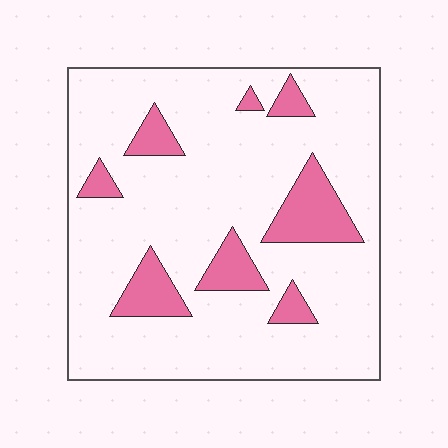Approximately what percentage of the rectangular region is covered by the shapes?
Approximately 15%.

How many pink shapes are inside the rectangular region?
8.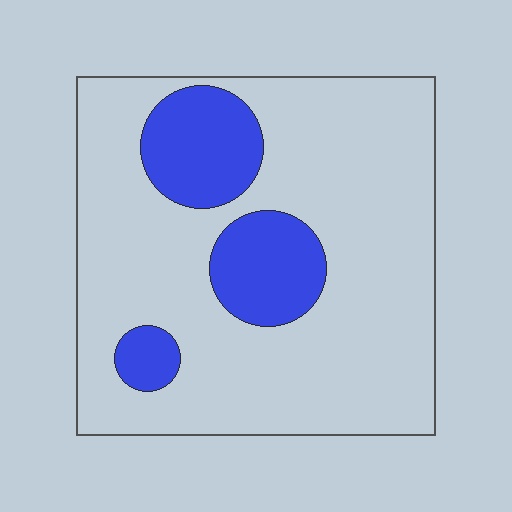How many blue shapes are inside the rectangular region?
3.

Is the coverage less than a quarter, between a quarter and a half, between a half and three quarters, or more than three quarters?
Less than a quarter.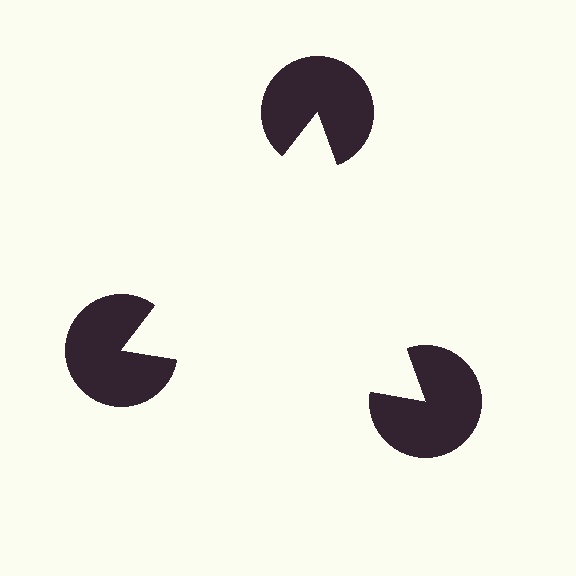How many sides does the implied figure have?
3 sides.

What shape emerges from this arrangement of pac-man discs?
An illusory triangle — its edges are inferred from the aligned wedge cuts in the pac-man discs, not physically drawn.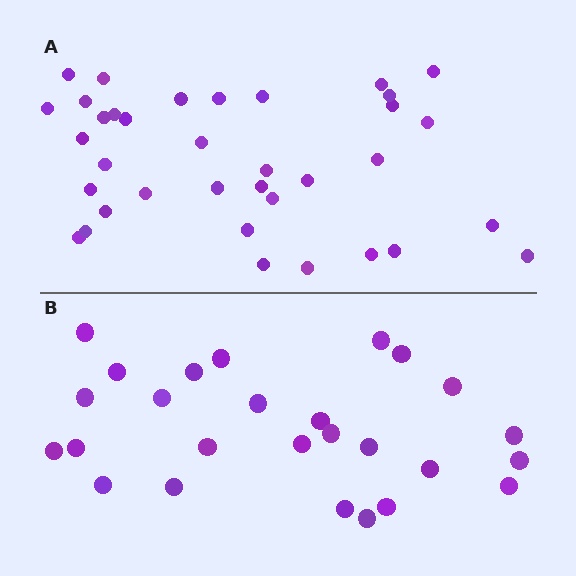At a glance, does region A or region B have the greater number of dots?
Region A (the top region) has more dots.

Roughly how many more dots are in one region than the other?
Region A has roughly 10 or so more dots than region B.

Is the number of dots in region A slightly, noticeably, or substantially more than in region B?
Region A has noticeably more, but not dramatically so. The ratio is roughly 1.4 to 1.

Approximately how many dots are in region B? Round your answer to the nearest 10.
About 30 dots. (The exact count is 26, which rounds to 30.)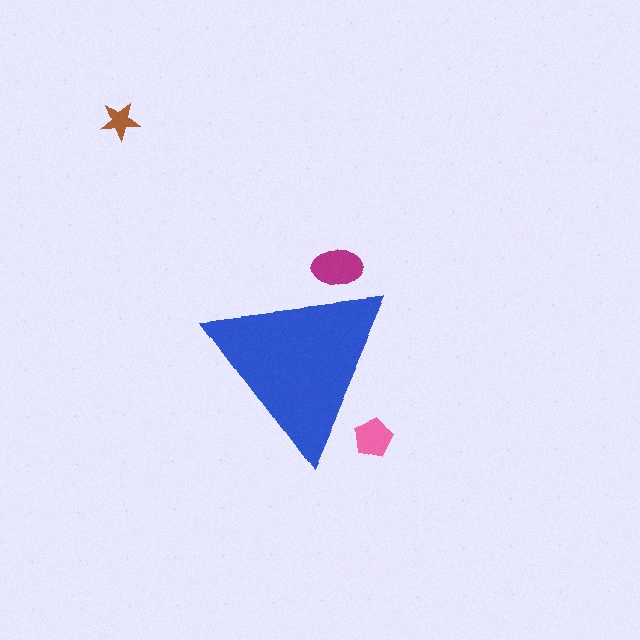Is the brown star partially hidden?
No, the brown star is fully visible.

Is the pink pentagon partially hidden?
Yes, the pink pentagon is partially hidden behind the blue triangle.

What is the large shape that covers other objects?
A blue triangle.